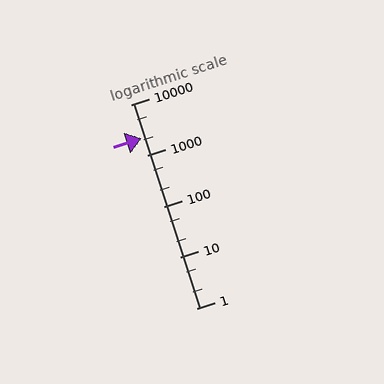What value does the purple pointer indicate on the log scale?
The pointer indicates approximately 2200.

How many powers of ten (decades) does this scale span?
The scale spans 4 decades, from 1 to 10000.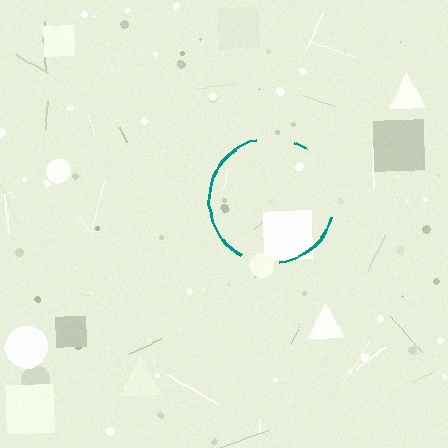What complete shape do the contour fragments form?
The contour fragments form a circle.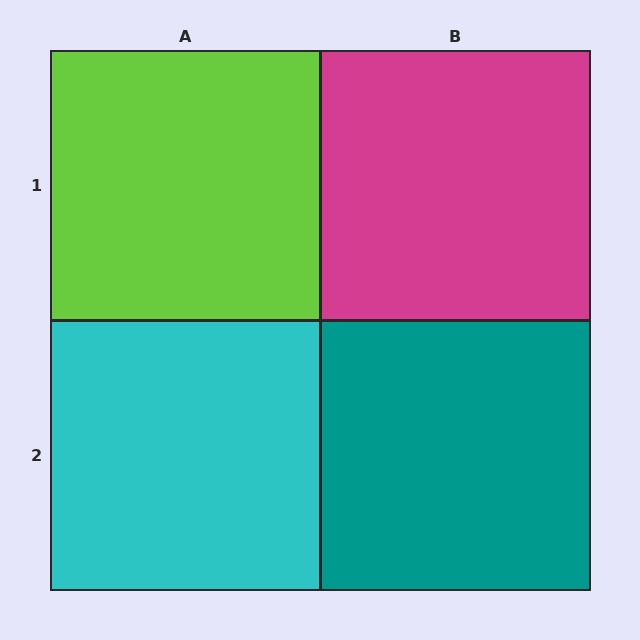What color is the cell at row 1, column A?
Lime.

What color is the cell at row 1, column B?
Magenta.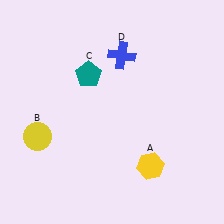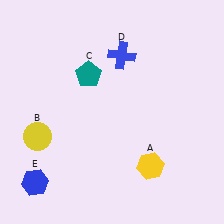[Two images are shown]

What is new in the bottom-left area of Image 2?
A blue hexagon (E) was added in the bottom-left area of Image 2.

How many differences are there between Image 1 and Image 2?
There is 1 difference between the two images.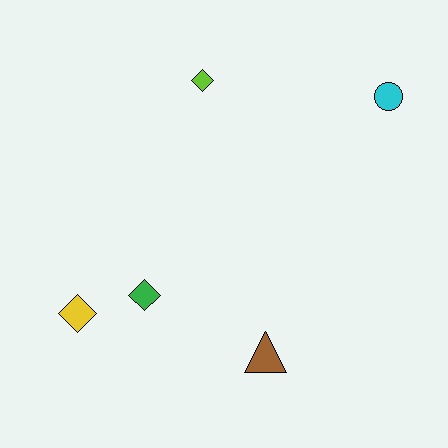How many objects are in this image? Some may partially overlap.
There are 5 objects.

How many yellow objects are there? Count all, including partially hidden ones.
There is 1 yellow object.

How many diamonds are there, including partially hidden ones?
There are 3 diamonds.